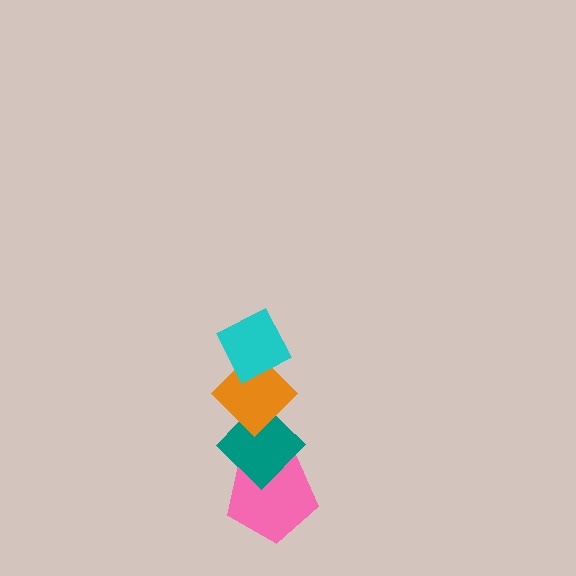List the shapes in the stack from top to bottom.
From top to bottom: the cyan diamond, the orange diamond, the teal diamond, the pink pentagon.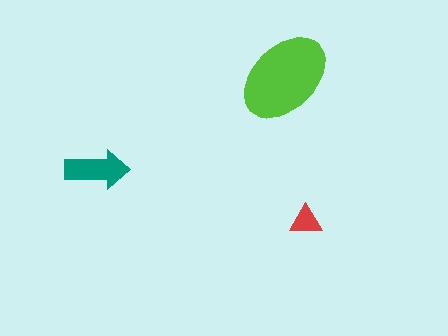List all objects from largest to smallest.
The lime ellipse, the teal arrow, the red triangle.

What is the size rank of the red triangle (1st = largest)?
3rd.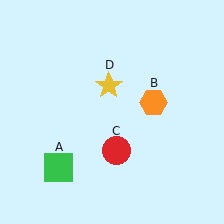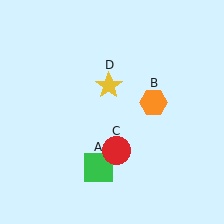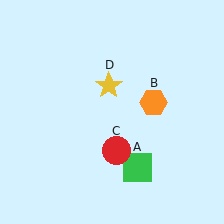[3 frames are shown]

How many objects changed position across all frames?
1 object changed position: green square (object A).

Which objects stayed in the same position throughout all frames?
Orange hexagon (object B) and red circle (object C) and yellow star (object D) remained stationary.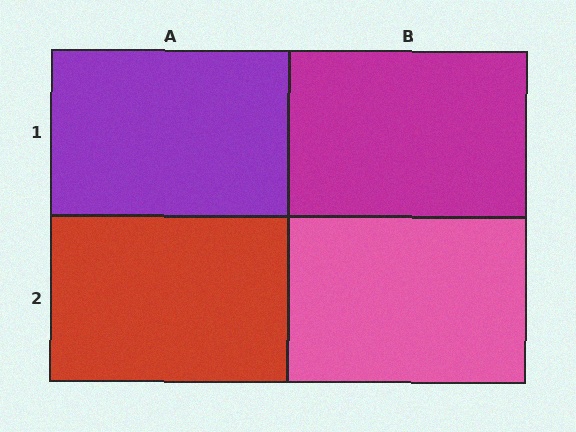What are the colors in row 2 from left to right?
Red, pink.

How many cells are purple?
1 cell is purple.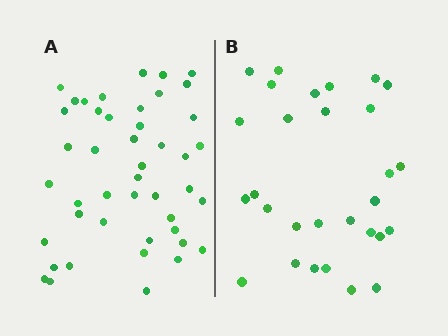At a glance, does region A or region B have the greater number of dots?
Region A (the left region) has more dots.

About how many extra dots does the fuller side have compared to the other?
Region A has approximately 15 more dots than region B.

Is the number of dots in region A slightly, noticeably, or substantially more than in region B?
Region A has substantially more. The ratio is roughly 1.6 to 1.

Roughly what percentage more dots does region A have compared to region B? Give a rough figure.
About 55% more.